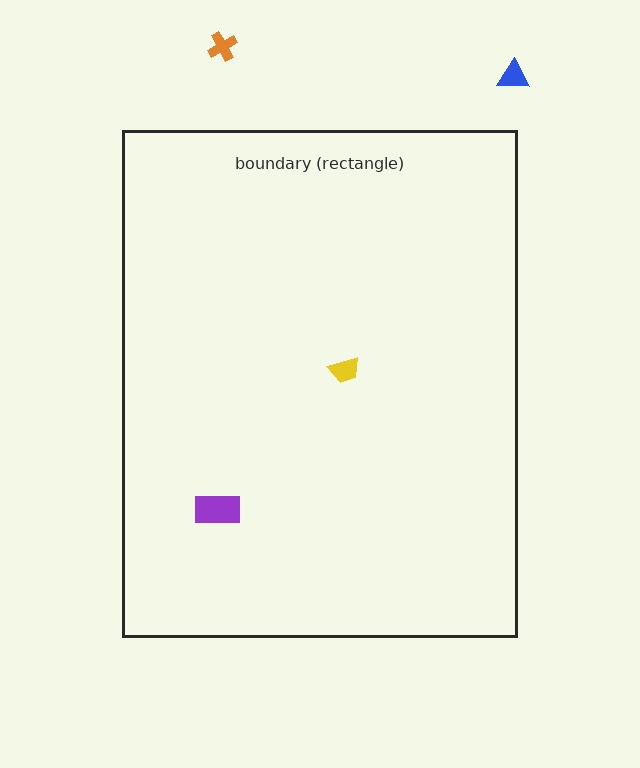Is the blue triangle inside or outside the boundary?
Outside.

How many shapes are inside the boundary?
2 inside, 2 outside.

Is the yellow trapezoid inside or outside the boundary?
Inside.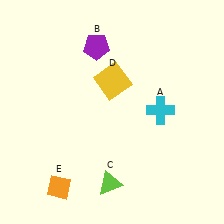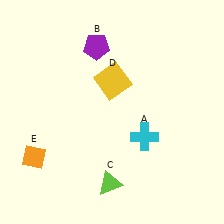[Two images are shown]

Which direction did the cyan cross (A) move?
The cyan cross (A) moved down.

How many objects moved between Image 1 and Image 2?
2 objects moved between the two images.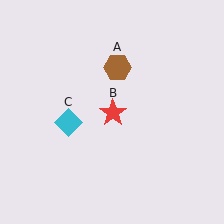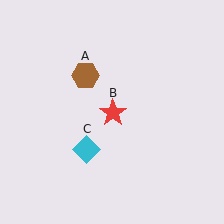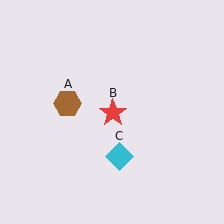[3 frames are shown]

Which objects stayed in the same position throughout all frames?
Red star (object B) remained stationary.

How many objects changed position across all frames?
2 objects changed position: brown hexagon (object A), cyan diamond (object C).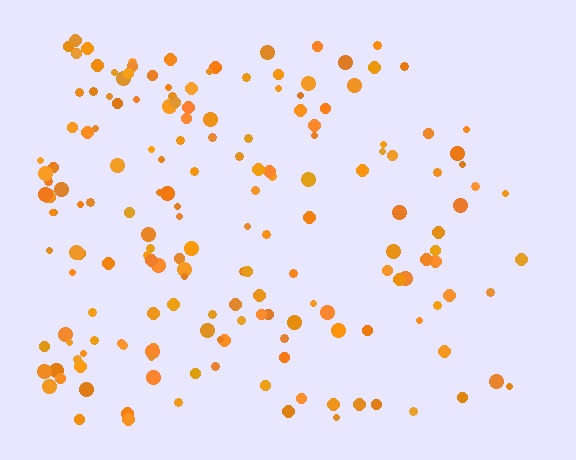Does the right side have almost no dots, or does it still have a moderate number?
Still a moderate number, just noticeably fewer than the left.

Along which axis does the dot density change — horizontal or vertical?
Horizontal.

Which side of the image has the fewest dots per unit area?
The right.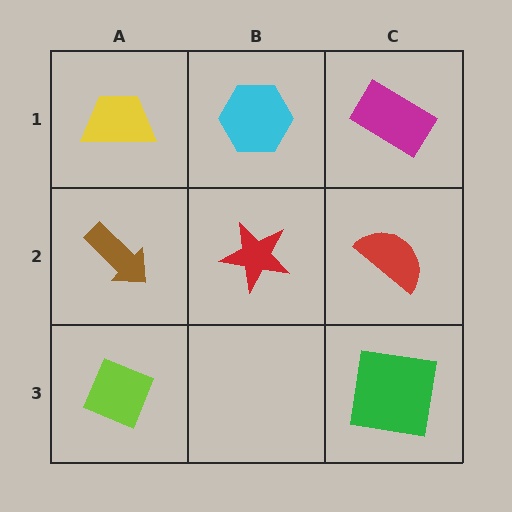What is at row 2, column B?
A red star.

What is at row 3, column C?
A green square.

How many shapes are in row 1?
3 shapes.